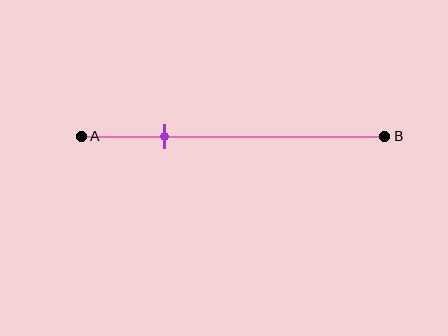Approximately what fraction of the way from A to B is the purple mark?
The purple mark is approximately 25% of the way from A to B.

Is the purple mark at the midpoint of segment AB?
No, the mark is at about 25% from A, not at the 50% midpoint.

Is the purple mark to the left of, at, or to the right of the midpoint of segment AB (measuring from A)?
The purple mark is to the left of the midpoint of segment AB.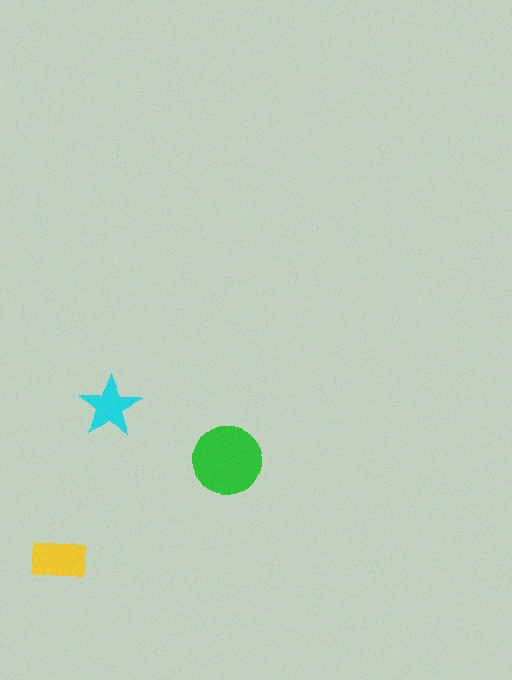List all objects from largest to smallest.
The green circle, the yellow rectangle, the cyan star.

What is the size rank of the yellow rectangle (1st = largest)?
2nd.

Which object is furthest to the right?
The green circle is rightmost.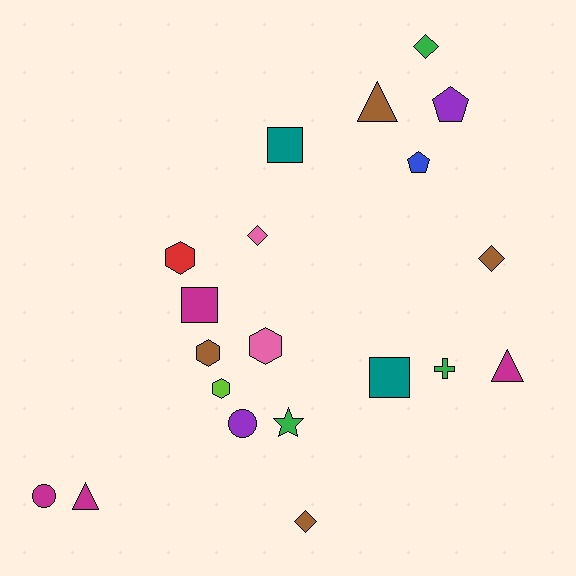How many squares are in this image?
There are 3 squares.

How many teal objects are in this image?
There are 2 teal objects.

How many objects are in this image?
There are 20 objects.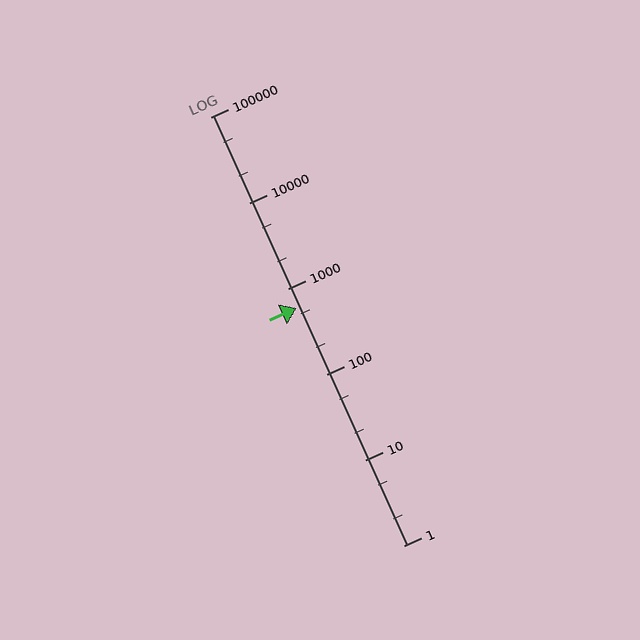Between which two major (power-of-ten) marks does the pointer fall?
The pointer is between 100 and 1000.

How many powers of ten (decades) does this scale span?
The scale spans 5 decades, from 1 to 100000.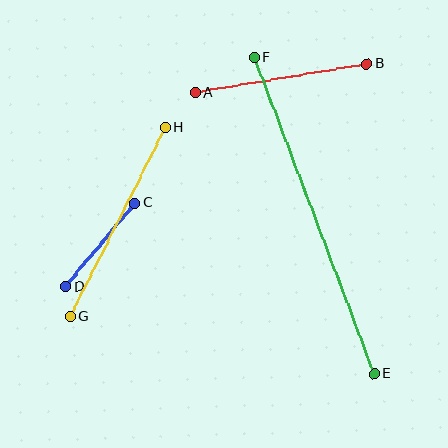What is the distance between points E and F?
The distance is approximately 338 pixels.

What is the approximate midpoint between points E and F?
The midpoint is at approximately (314, 215) pixels.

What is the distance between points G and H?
The distance is approximately 212 pixels.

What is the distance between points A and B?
The distance is approximately 174 pixels.